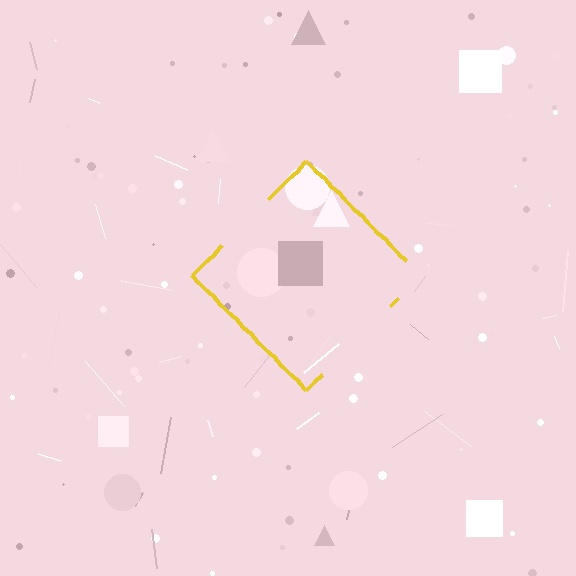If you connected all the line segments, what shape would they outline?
They would outline a diamond.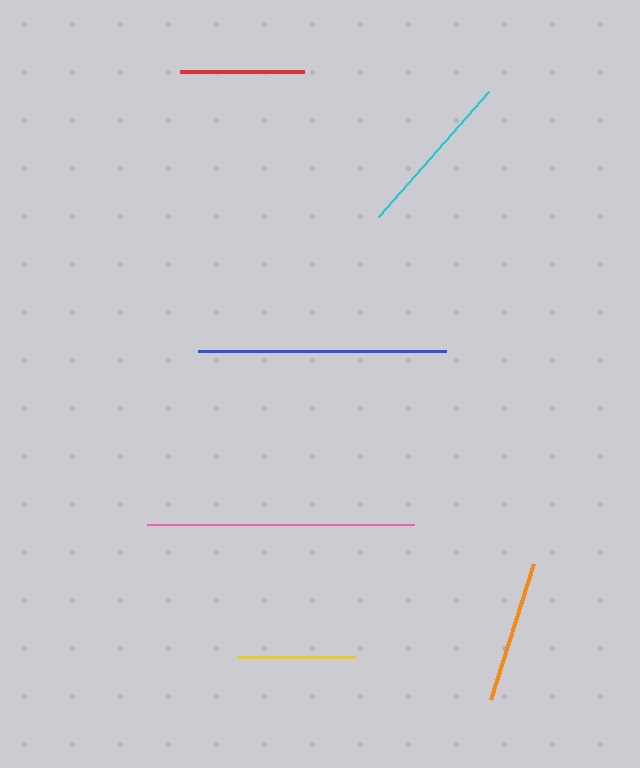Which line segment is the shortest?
The yellow line is the shortest at approximately 118 pixels.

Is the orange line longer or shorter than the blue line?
The blue line is longer than the orange line.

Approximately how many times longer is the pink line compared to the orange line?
The pink line is approximately 1.9 times the length of the orange line.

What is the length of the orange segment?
The orange segment is approximately 143 pixels long.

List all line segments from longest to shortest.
From longest to shortest: pink, blue, cyan, orange, red, yellow.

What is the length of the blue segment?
The blue segment is approximately 248 pixels long.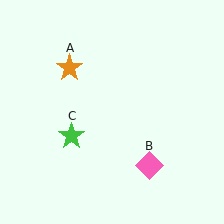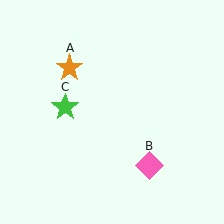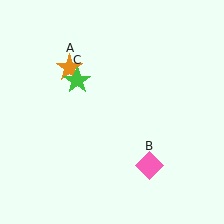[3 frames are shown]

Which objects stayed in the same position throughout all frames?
Orange star (object A) and pink diamond (object B) remained stationary.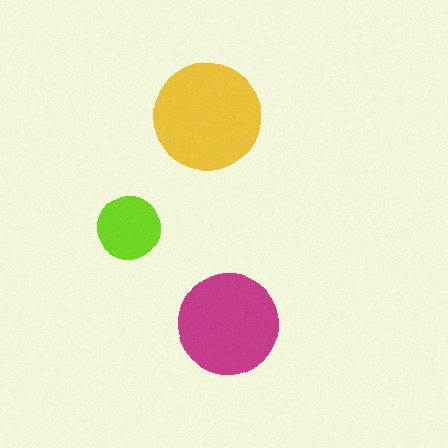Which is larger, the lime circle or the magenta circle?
The magenta one.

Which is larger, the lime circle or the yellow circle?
The yellow one.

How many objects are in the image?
There are 3 objects in the image.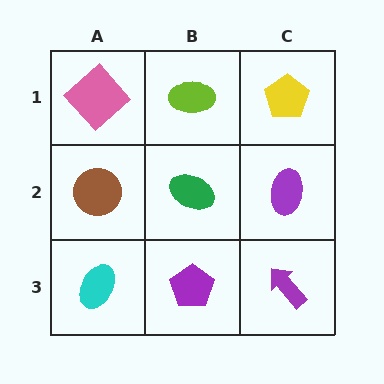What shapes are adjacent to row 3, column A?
A brown circle (row 2, column A), a purple pentagon (row 3, column B).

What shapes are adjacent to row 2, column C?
A yellow pentagon (row 1, column C), a purple arrow (row 3, column C), a green ellipse (row 2, column B).